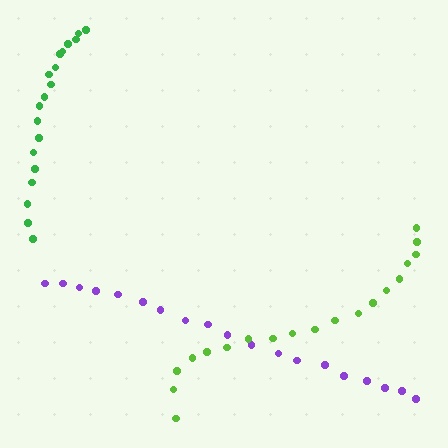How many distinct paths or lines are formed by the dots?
There are 3 distinct paths.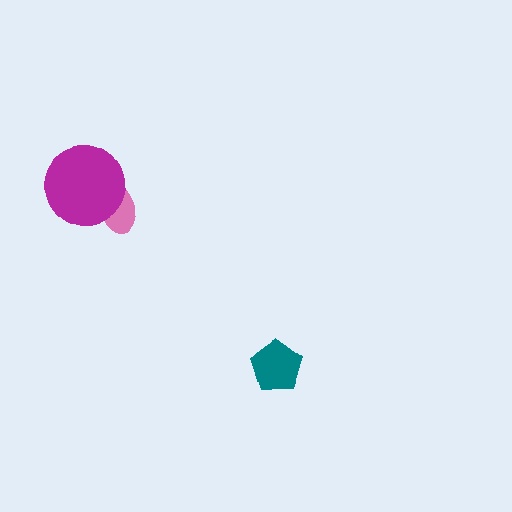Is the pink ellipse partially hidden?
Yes, it is partially covered by another shape.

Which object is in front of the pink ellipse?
The magenta circle is in front of the pink ellipse.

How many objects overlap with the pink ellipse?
1 object overlaps with the pink ellipse.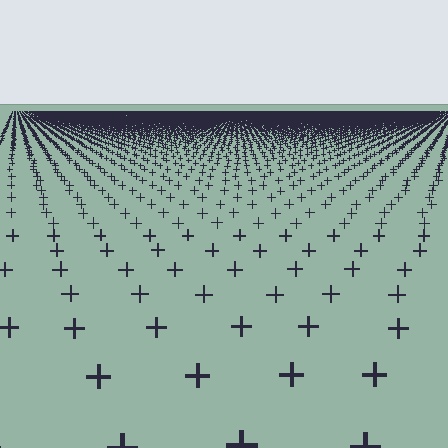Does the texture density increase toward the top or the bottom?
Density increases toward the top.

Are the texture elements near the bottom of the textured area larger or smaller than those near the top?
Larger. Near the bottom, elements are closer to the viewer and appear at a bigger on-screen size.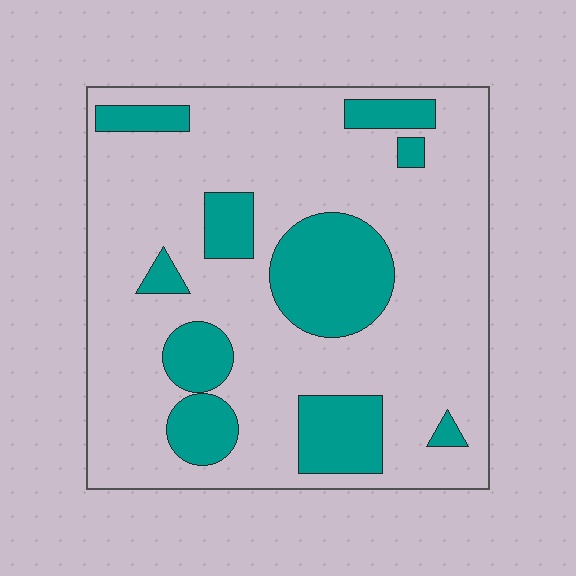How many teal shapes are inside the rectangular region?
10.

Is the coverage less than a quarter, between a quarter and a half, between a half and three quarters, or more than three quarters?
Less than a quarter.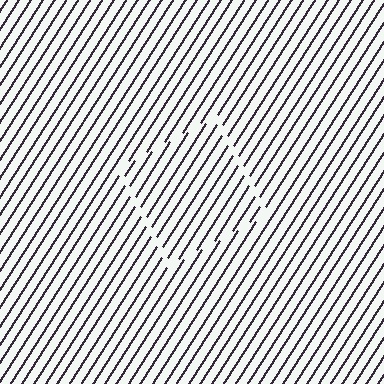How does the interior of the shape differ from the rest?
The interior of the shape contains the same grating, shifted by half a period — the contour is defined by the phase discontinuity where line-ends from the inner and outer gratings abut.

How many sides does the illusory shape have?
4 sides — the line-ends trace a square.